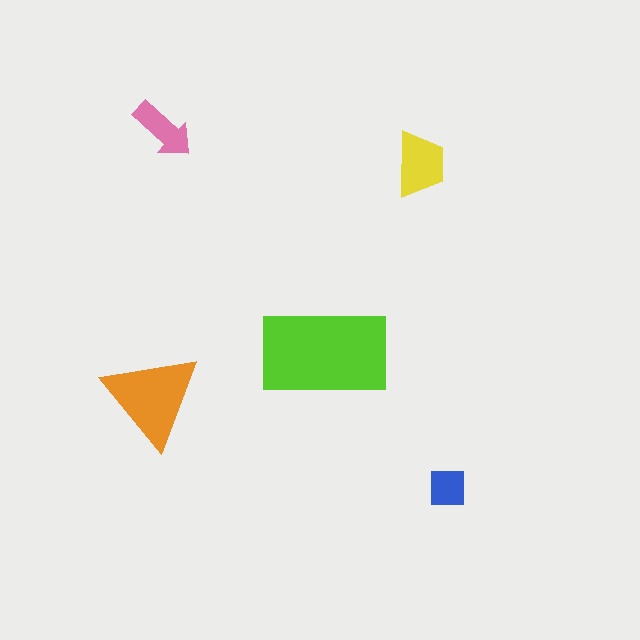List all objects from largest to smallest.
The lime rectangle, the orange triangle, the yellow trapezoid, the pink arrow, the blue square.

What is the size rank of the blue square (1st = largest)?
5th.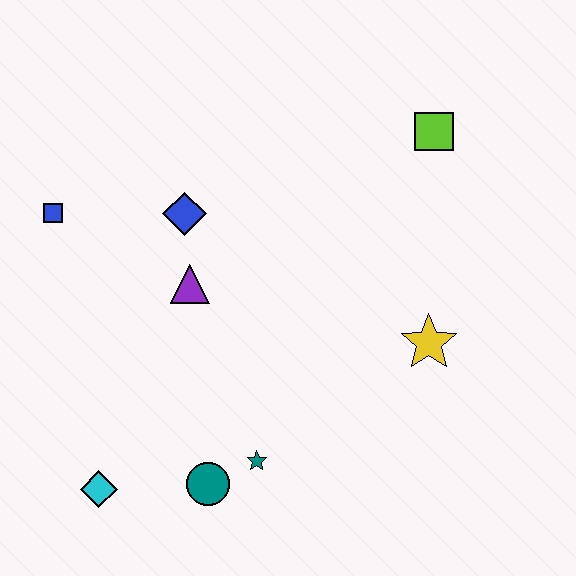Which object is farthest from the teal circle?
The lime square is farthest from the teal circle.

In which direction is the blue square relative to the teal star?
The blue square is above the teal star.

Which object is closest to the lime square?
The yellow star is closest to the lime square.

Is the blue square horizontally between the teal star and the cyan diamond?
No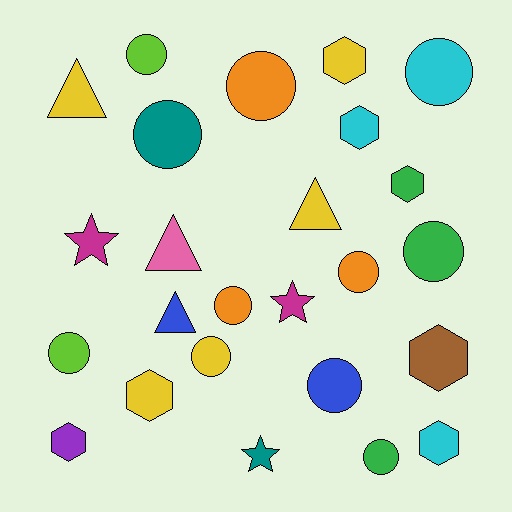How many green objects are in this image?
There are 3 green objects.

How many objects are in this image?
There are 25 objects.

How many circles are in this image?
There are 11 circles.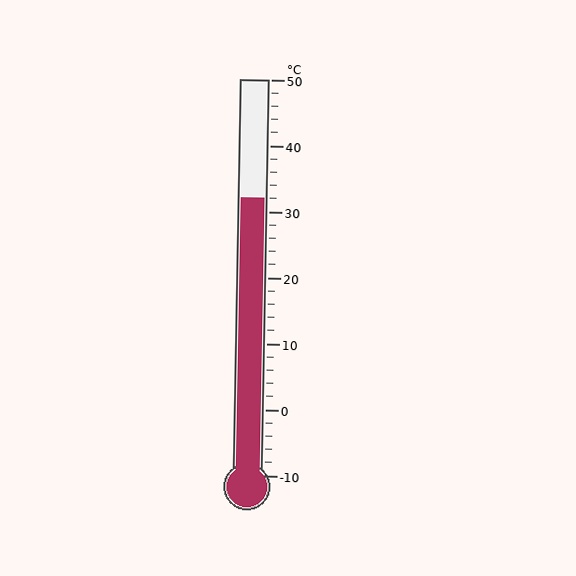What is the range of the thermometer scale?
The thermometer scale ranges from -10°C to 50°C.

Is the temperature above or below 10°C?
The temperature is above 10°C.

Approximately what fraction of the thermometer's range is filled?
The thermometer is filled to approximately 70% of its range.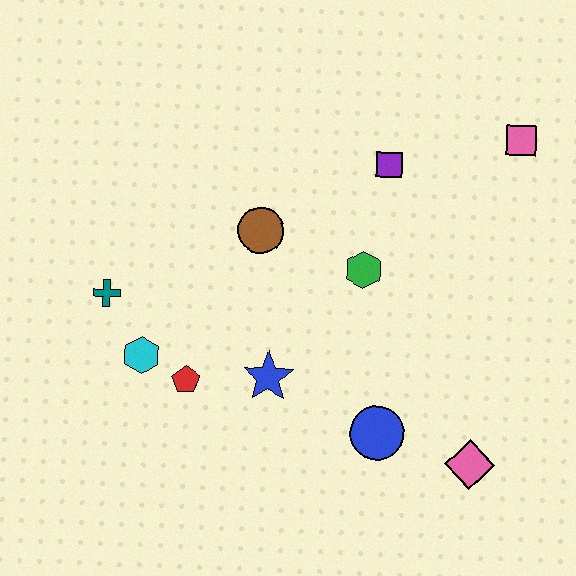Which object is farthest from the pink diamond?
The teal cross is farthest from the pink diamond.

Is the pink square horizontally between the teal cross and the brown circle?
No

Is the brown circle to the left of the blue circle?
Yes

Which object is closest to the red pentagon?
The cyan hexagon is closest to the red pentagon.